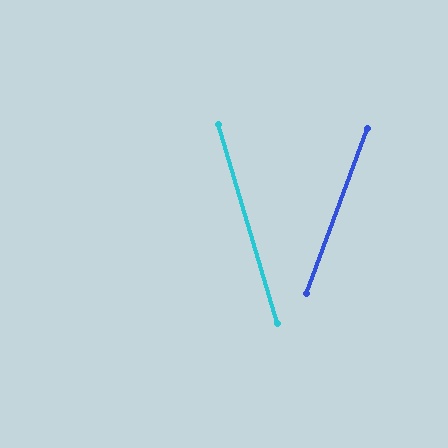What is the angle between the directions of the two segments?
Approximately 37 degrees.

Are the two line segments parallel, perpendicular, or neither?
Neither parallel nor perpendicular — they differ by about 37°.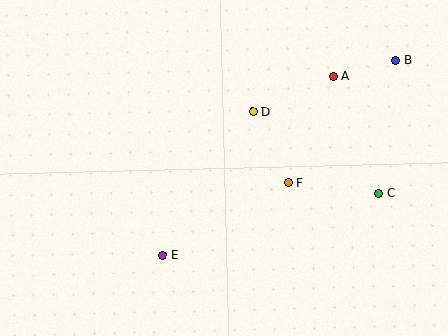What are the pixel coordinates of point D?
Point D is at (253, 112).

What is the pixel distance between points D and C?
The distance between D and C is 150 pixels.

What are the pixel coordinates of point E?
Point E is at (163, 255).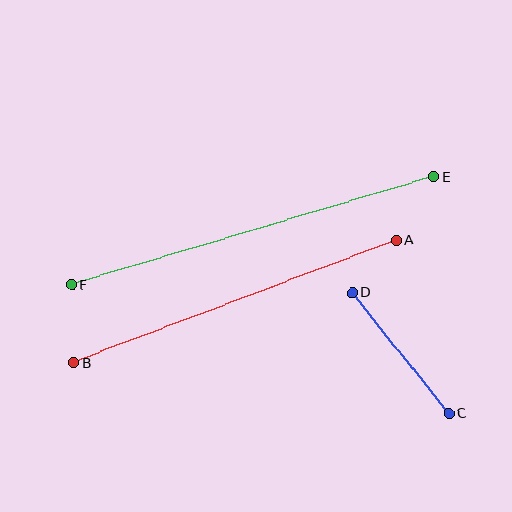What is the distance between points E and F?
The distance is approximately 378 pixels.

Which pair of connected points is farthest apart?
Points E and F are farthest apart.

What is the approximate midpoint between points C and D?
The midpoint is at approximately (400, 353) pixels.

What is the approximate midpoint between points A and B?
The midpoint is at approximately (235, 301) pixels.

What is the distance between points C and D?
The distance is approximately 155 pixels.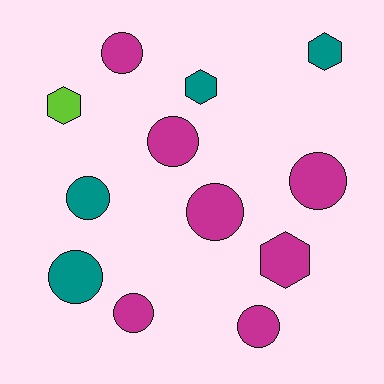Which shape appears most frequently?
Circle, with 8 objects.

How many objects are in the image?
There are 12 objects.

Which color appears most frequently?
Magenta, with 7 objects.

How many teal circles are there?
There are 2 teal circles.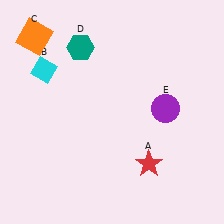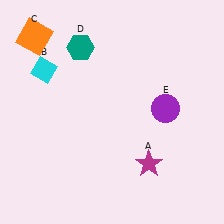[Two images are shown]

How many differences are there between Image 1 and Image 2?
There is 1 difference between the two images.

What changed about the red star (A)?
In Image 1, A is red. In Image 2, it changed to magenta.